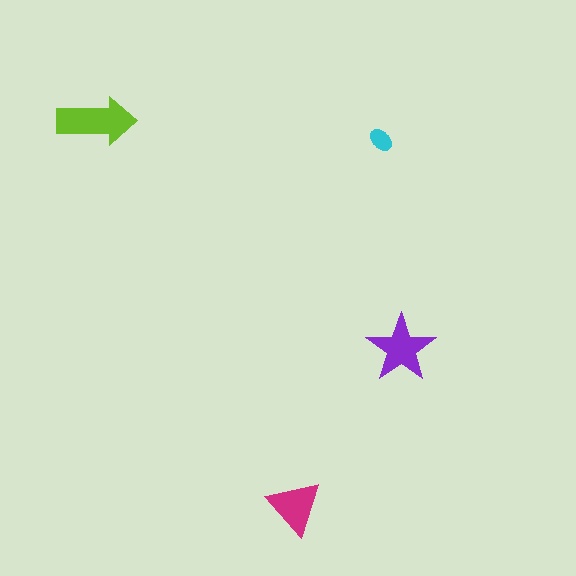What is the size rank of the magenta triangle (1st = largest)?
3rd.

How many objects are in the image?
There are 4 objects in the image.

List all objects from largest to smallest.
The lime arrow, the purple star, the magenta triangle, the cyan ellipse.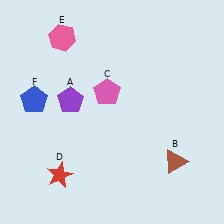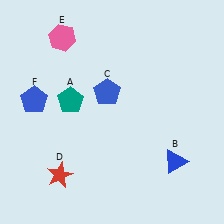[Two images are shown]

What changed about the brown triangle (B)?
In Image 1, B is brown. In Image 2, it changed to blue.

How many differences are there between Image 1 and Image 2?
There are 3 differences between the two images.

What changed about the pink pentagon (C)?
In Image 1, C is pink. In Image 2, it changed to blue.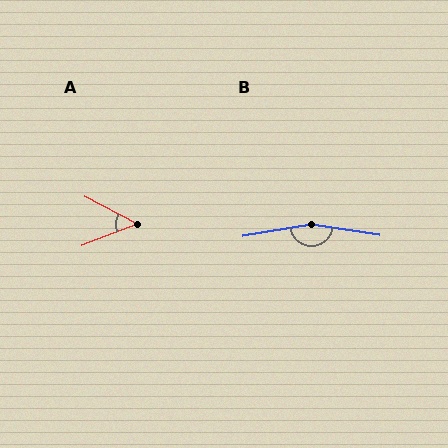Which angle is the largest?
B, at approximately 162 degrees.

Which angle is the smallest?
A, at approximately 50 degrees.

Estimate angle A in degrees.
Approximately 50 degrees.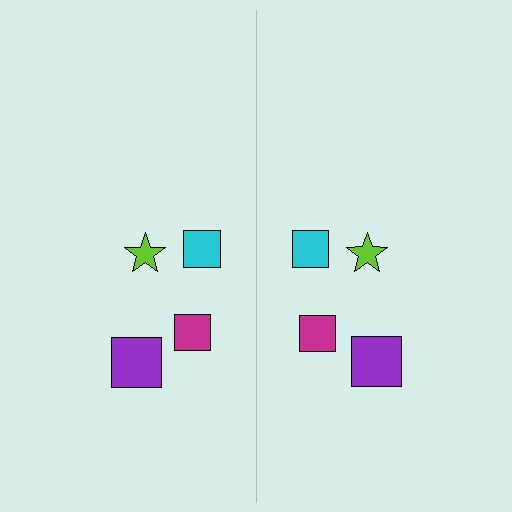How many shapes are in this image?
There are 8 shapes in this image.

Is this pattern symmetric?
Yes, this pattern has bilateral (reflection) symmetry.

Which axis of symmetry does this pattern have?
The pattern has a vertical axis of symmetry running through the center of the image.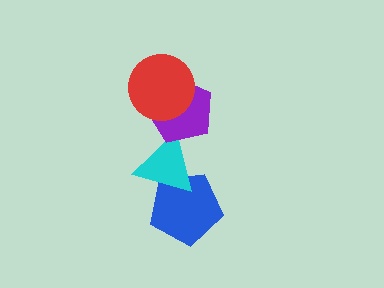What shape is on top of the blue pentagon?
The cyan triangle is on top of the blue pentagon.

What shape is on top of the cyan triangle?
The purple pentagon is on top of the cyan triangle.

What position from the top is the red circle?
The red circle is 1st from the top.